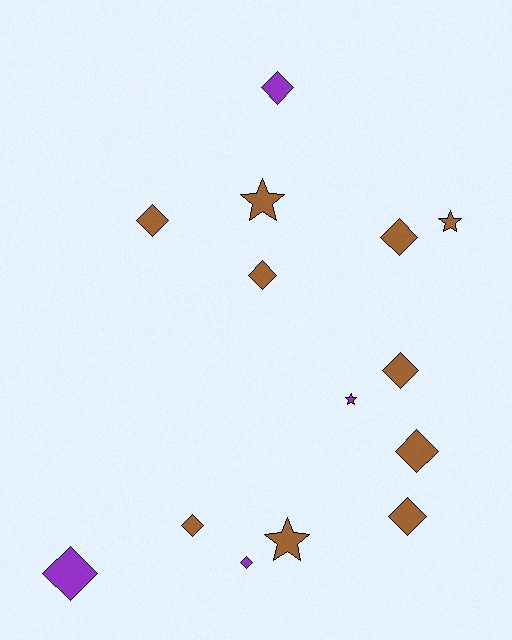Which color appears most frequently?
Brown, with 10 objects.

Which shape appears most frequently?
Diamond, with 10 objects.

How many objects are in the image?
There are 14 objects.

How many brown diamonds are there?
There are 7 brown diamonds.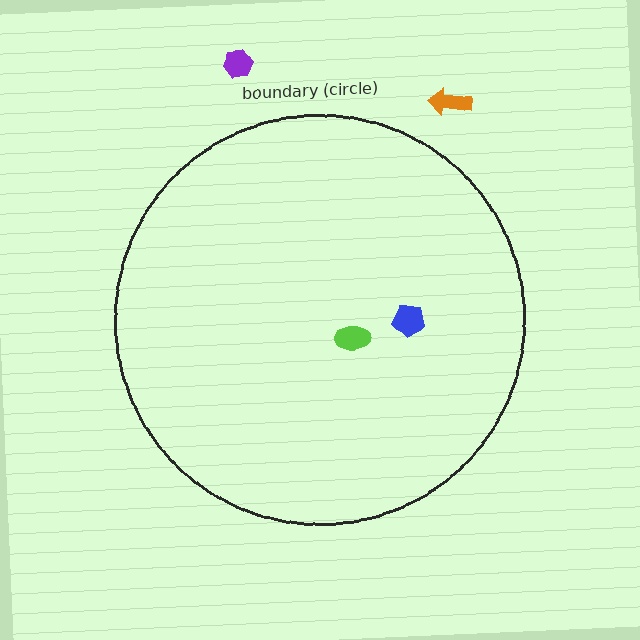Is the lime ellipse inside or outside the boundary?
Inside.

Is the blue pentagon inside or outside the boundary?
Inside.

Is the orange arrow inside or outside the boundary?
Outside.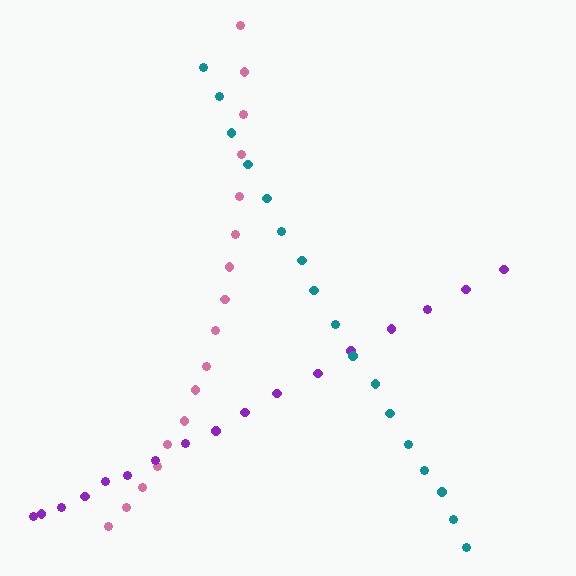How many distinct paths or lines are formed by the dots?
There are 3 distinct paths.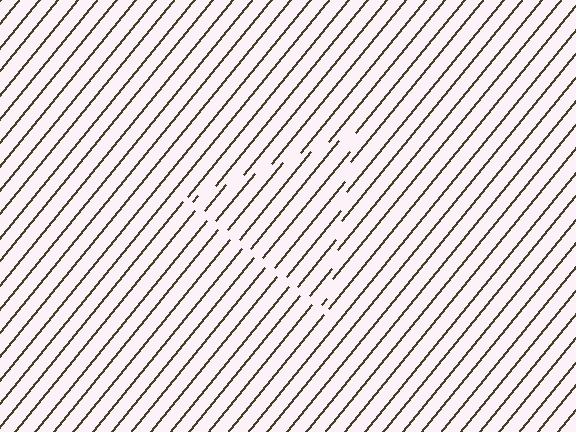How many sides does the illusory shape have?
3 sides — the line-ends trace a triangle.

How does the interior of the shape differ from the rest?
The interior of the shape contains the same grating, shifted by half a period — the contour is defined by the phase discontinuity where line-ends from the inner and outer gratings abut.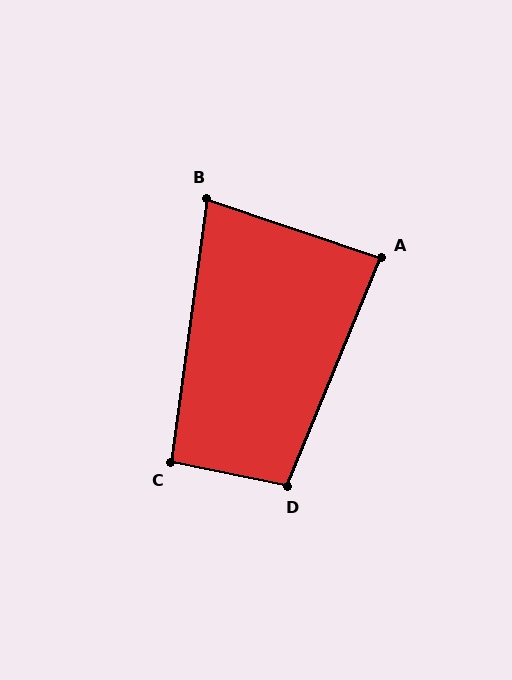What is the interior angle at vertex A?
Approximately 86 degrees (approximately right).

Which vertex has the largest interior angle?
D, at approximately 101 degrees.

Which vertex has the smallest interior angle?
B, at approximately 79 degrees.